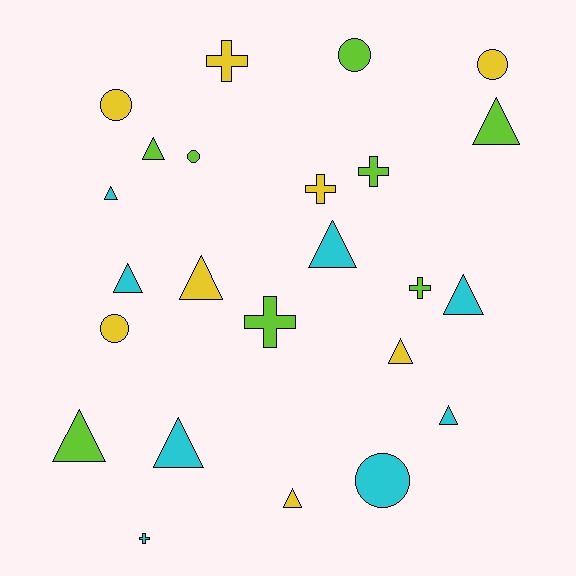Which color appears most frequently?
Lime, with 8 objects.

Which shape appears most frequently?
Triangle, with 12 objects.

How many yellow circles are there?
There are 3 yellow circles.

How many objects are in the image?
There are 24 objects.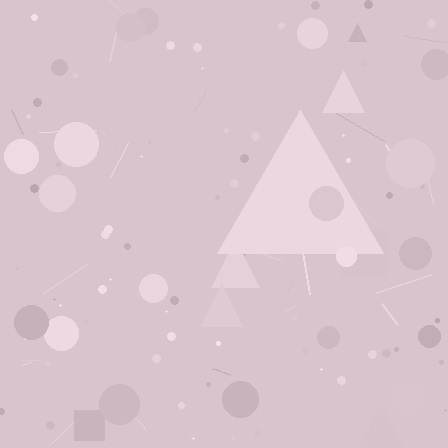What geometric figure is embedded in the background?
A triangle is embedded in the background.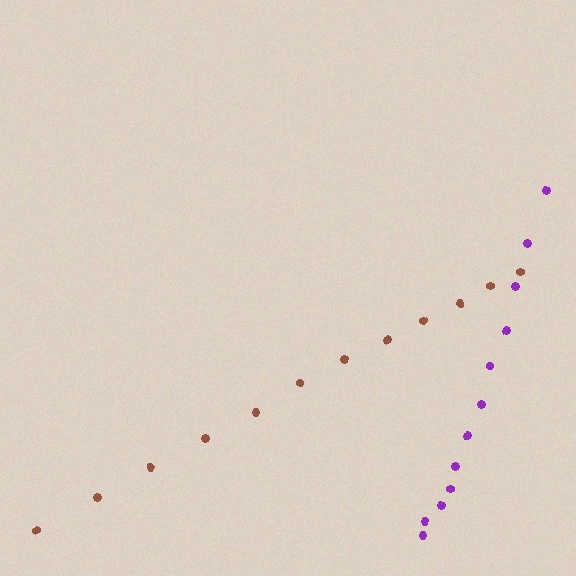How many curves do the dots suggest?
There are 2 distinct paths.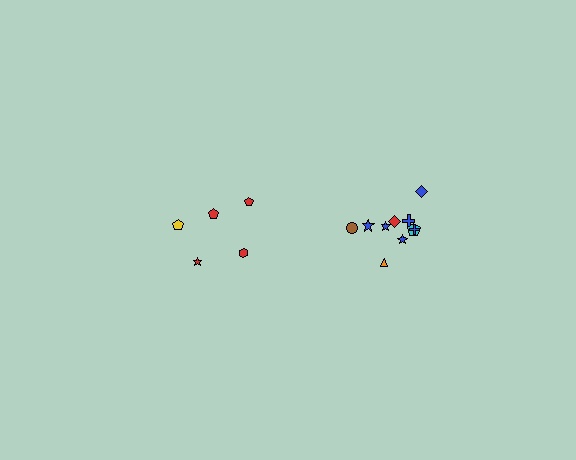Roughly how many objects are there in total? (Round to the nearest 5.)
Roughly 15 objects in total.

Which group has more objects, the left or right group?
The right group.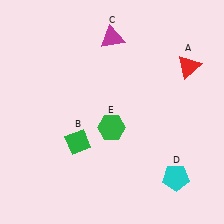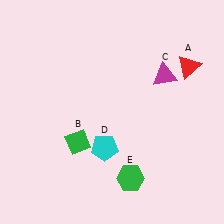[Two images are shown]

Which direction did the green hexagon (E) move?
The green hexagon (E) moved down.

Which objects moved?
The objects that moved are: the magenta triangle (C), the cyan pentagon (D), the green hexagon (E).